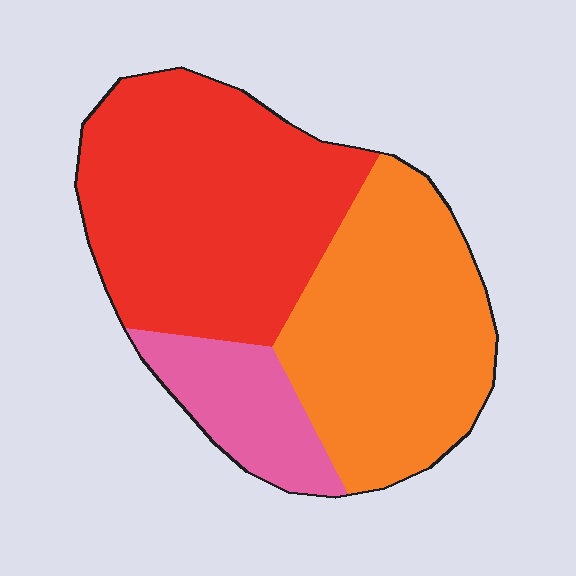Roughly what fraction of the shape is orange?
Orange covers around 40% of the shape.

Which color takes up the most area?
Red, at roughly 45%.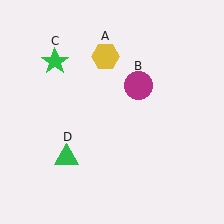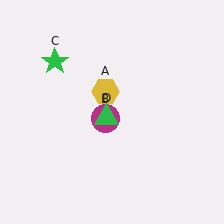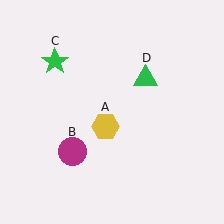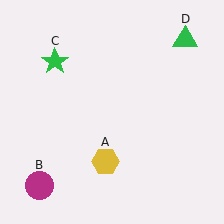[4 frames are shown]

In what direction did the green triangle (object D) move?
The green triangle (object D) moved up and to the right.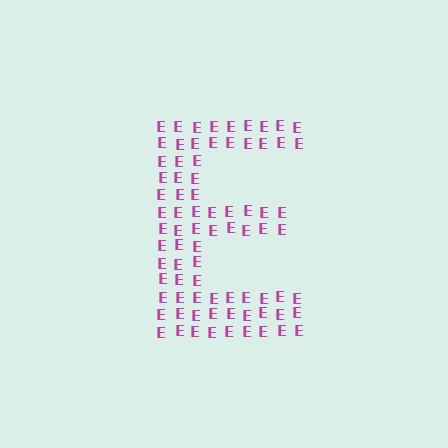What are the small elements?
The small elements are letter E's.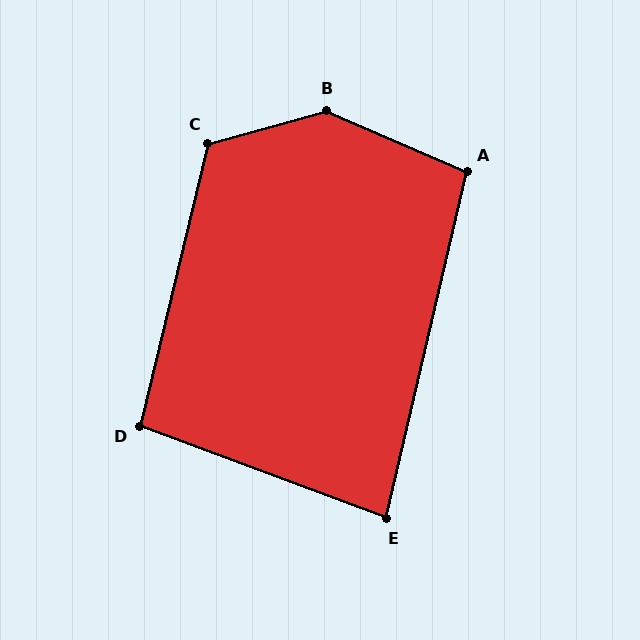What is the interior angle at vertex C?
Approximately 119 degrees (obtuse).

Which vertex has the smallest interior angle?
E, at approximately 83 degrees.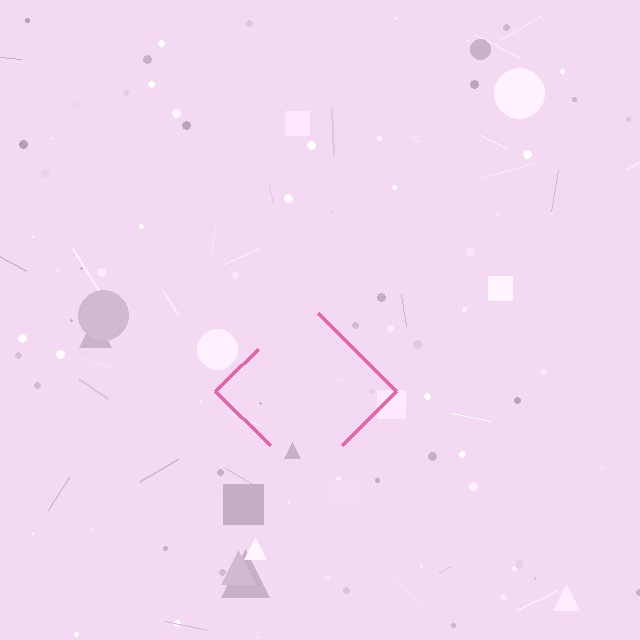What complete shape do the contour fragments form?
The contour fragments form a diamond.